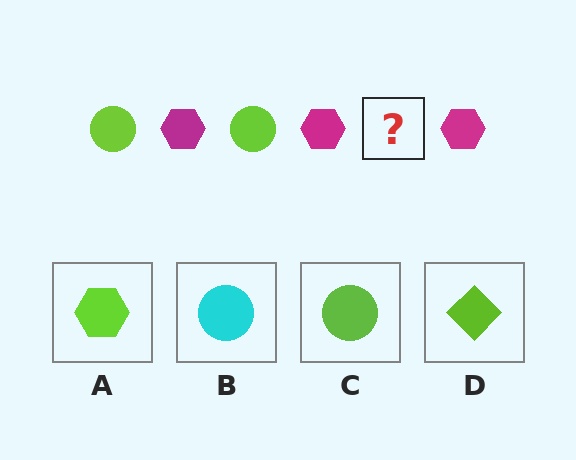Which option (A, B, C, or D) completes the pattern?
C.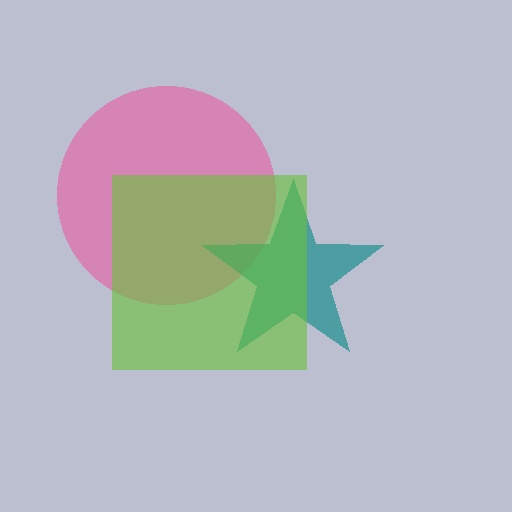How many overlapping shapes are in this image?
There are 3 overlapping shapes in the image.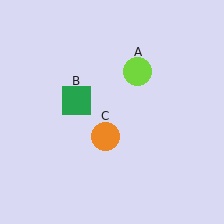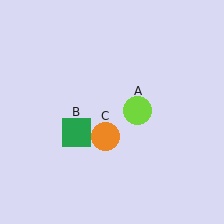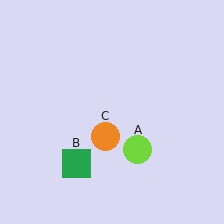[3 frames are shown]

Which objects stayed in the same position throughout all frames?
Orange circle (object C) remained stationary.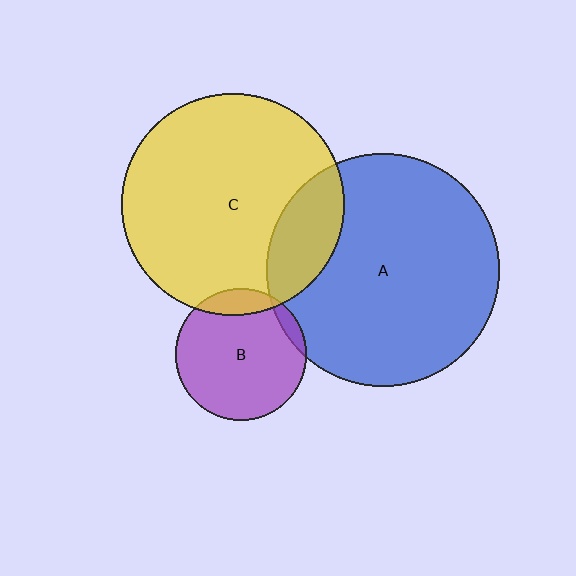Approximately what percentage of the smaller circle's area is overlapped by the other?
Approximately 10%.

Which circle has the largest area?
Circle A (blue).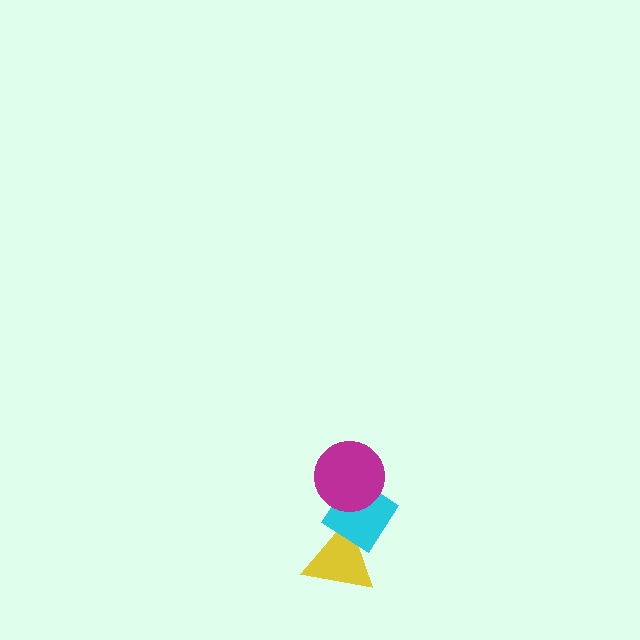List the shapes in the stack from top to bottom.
From top to bottom: the magenta circle, the cyan diamond, the yellow triangle.